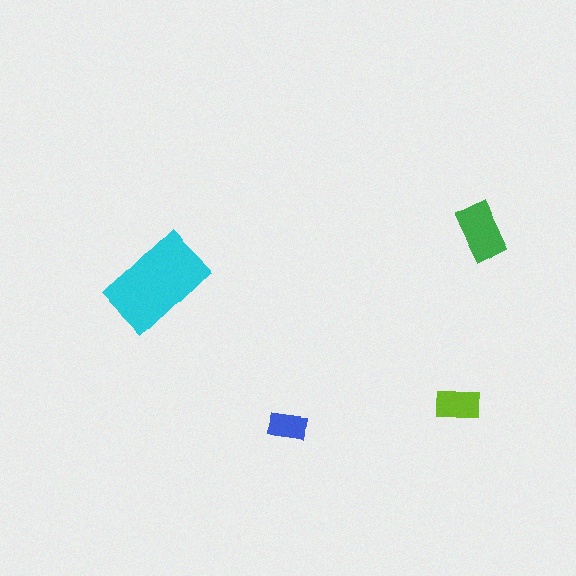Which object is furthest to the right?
The green rectangle is rightmost.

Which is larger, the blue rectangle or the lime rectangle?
The lime one.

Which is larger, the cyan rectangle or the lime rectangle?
The cyan one.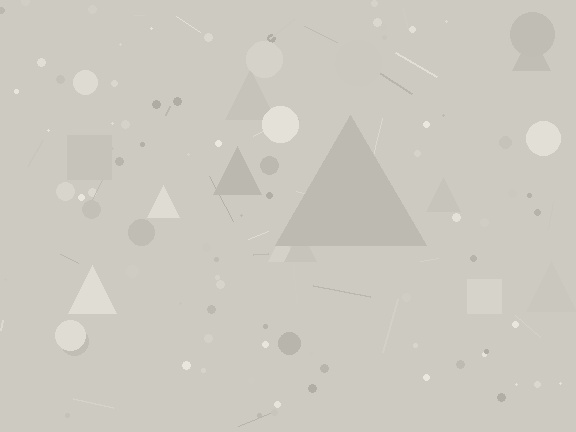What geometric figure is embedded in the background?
A triangle is embedded in the background.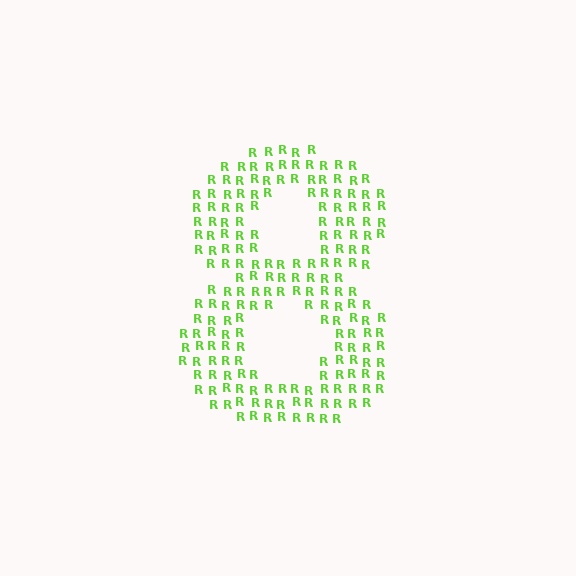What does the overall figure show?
The overall figure shows the digit 8.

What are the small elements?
The small elements are letter R's.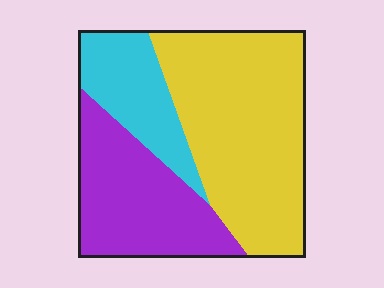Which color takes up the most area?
Yellow, at roughly 50%.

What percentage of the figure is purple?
Purple takes up about one third (1/3) of the figure.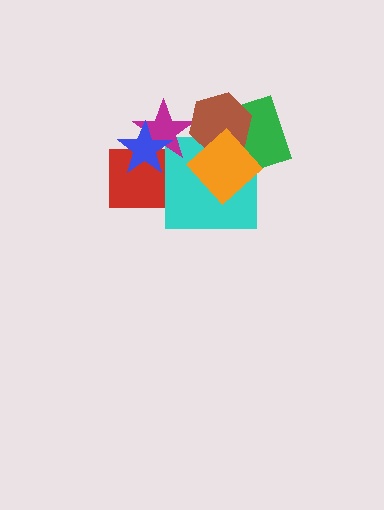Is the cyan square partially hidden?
Yes, it is partially covered by another shape.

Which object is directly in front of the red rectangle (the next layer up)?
The cyan square is directly in front of the red rectangle.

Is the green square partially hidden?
Yes, it is partially covered by another shape.